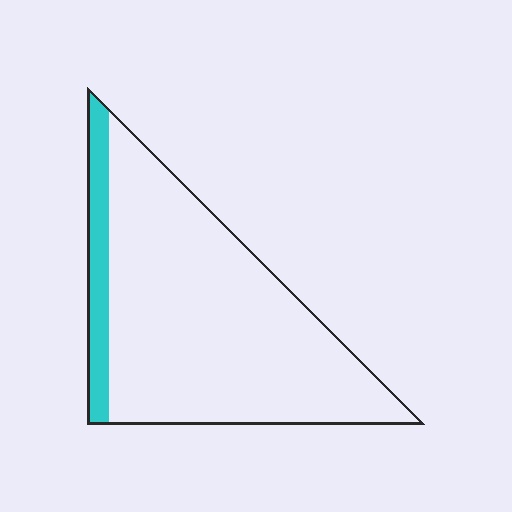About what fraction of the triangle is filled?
About one eighth (1/8).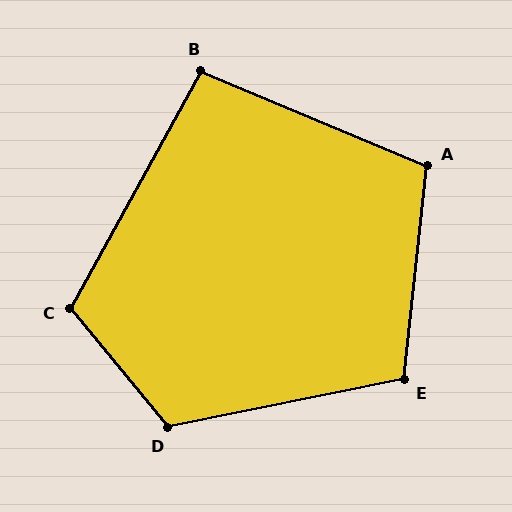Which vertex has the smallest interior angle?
B, at approximately 96 degrees.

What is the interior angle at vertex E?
Approximately 107 degrees (obtuse).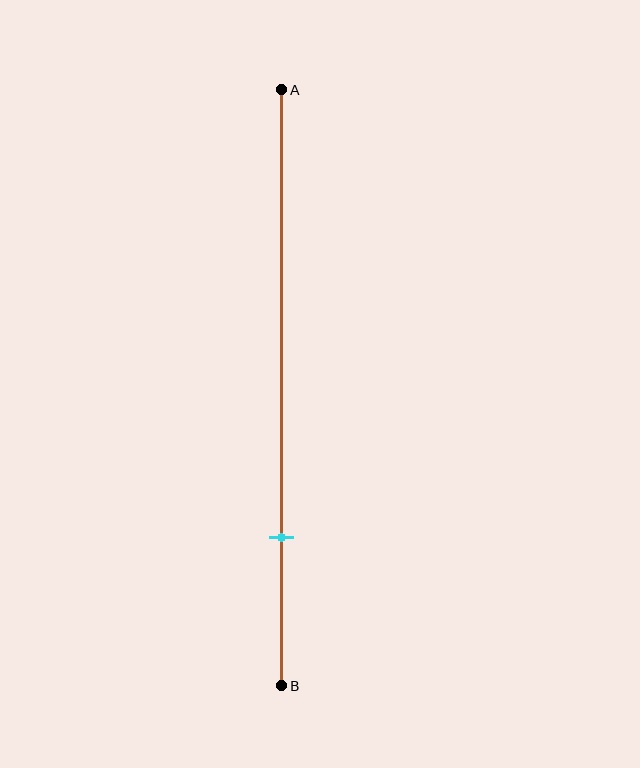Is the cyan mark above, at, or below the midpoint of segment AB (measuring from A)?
The cyan mark is below the midpoint of segment AB.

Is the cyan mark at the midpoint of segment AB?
No, the mark is at about 75% from A, not at the 50% midpoint.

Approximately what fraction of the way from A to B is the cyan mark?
The cyan mark is approximately 75% of the way from A to B.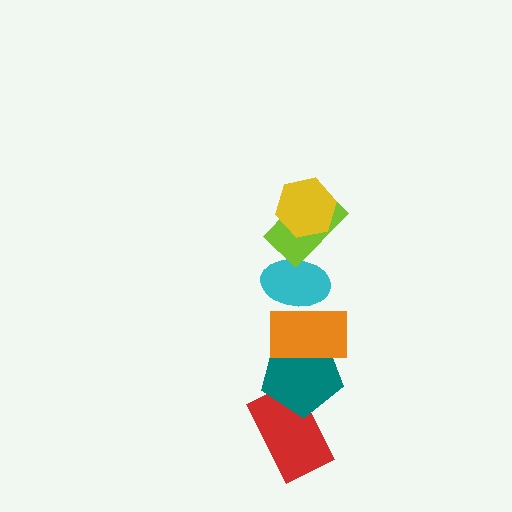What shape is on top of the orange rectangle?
The cyan ellipse is on top of the orange rectangle.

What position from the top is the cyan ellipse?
The cyan ellipse is 3rd from the top.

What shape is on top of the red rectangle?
The teal pentagon is on top of the red rectangle.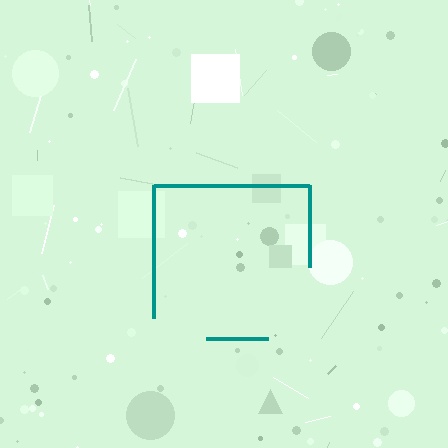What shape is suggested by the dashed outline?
The dashed outline suggests a square.